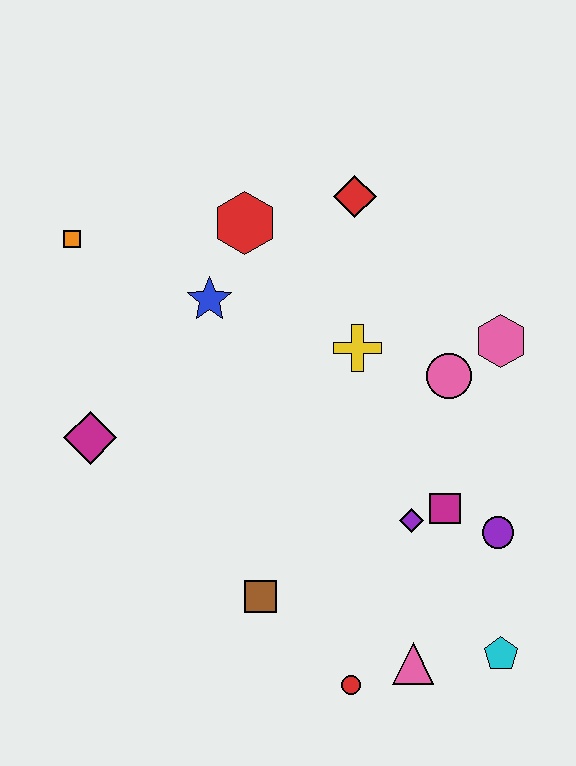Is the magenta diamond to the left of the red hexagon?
Yes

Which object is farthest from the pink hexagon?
The orange square is farthest from the pink hexagon.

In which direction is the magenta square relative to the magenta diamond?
The magenta square is to the right of the magenta diamond.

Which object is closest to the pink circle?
The pink hexagon is closest to the pink circle.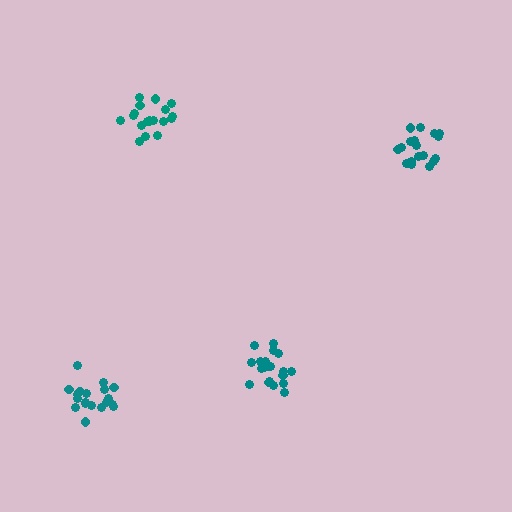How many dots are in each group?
Group 1: 18 dots, Group 2: 20 dots, Group 3: 19 dots, Group 4: 18 dots (75 total).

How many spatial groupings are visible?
There are 4 spatial groupings.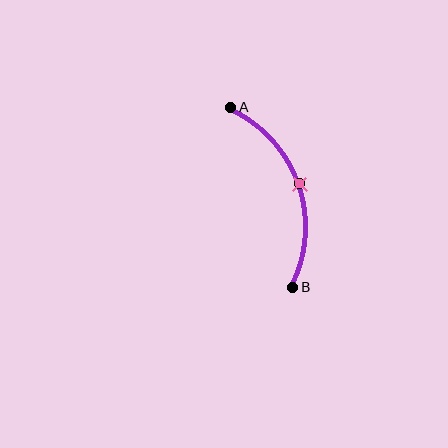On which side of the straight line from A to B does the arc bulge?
The arc bulges to the right of the straight line connecting A and B.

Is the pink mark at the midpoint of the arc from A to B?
Yes. The pink mark lies on the arc at equal arc-length from both A and B — it is the arc midpoint.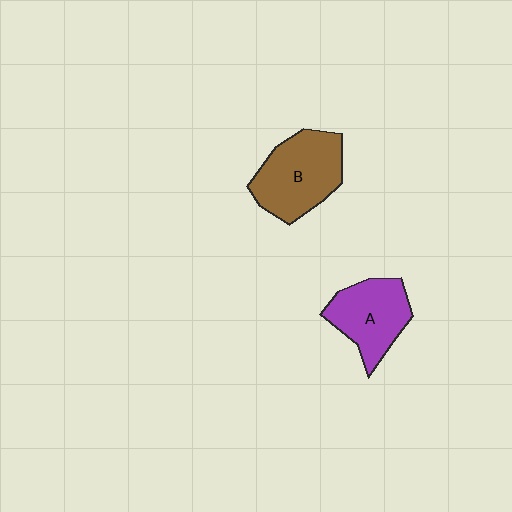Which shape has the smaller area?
Shape A (purple).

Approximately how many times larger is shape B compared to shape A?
Approximately 1.2 times.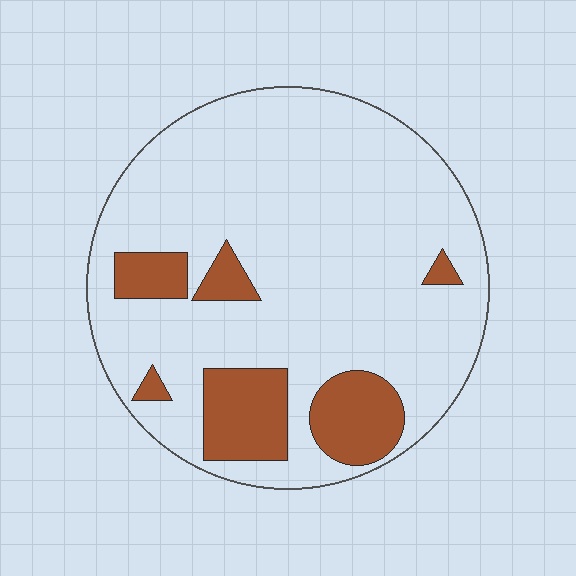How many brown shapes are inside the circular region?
6.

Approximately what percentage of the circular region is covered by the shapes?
Approximately 20%.